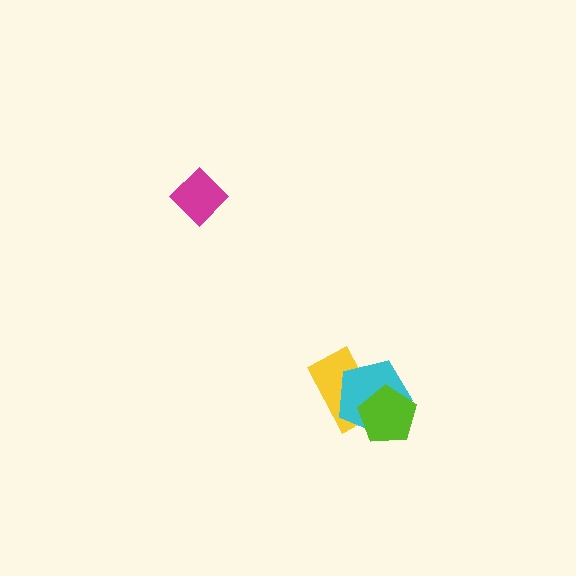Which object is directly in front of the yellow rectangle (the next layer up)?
The cyan pentagon is directly in front of the yellow rectangle.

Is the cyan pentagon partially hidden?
Yes, it is partially covered by another shape.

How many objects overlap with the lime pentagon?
2 objects overlap with the lime pentagon.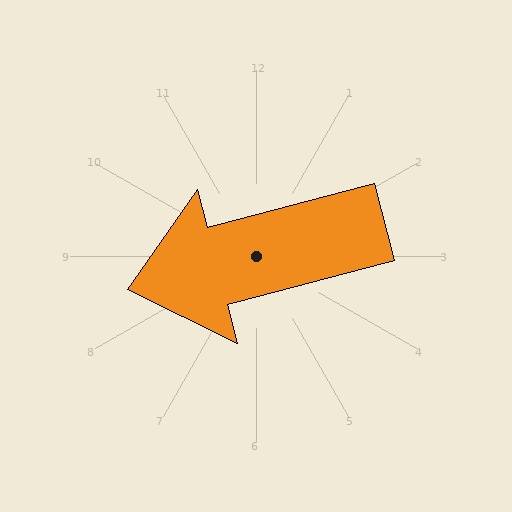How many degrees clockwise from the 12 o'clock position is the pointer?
Approximately 255 degrees.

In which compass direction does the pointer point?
West.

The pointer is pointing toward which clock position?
Roughly 9 o'clock.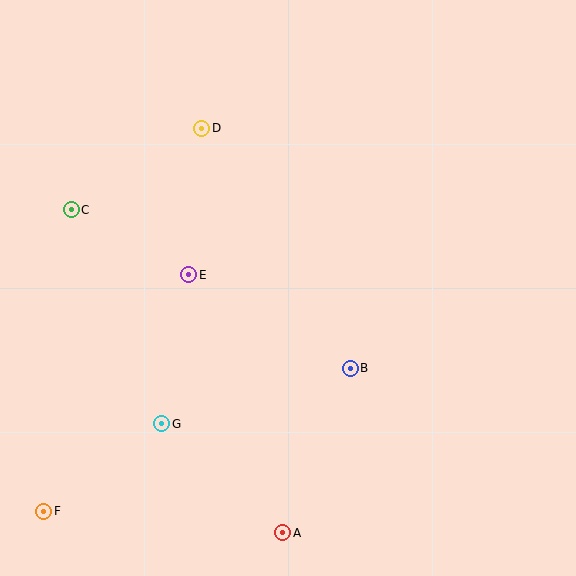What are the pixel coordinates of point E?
Point E is at (189, 275).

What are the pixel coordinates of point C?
Point C is at (71, 210).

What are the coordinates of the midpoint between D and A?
The midpoint between D and A is at (242, 330).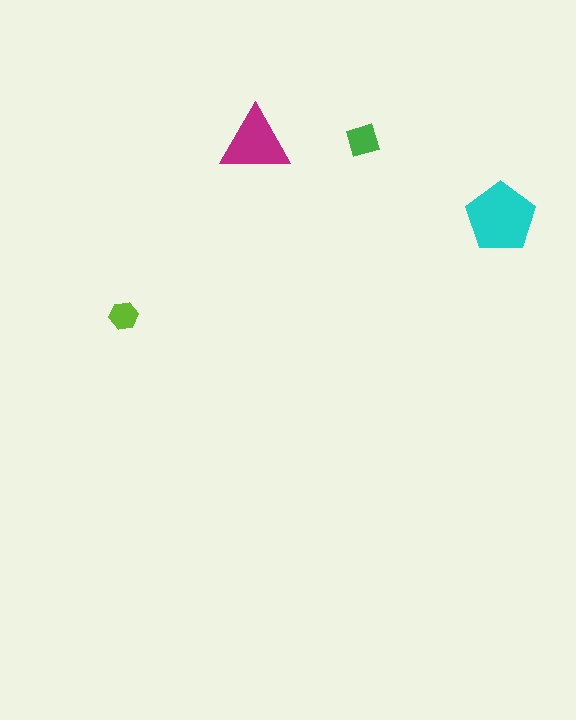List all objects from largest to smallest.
The cyan pentagon, the magenta triangle, the green diamond, the lime hexagon.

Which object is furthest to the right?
The cyan pentagon is rightmost.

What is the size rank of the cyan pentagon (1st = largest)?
1st.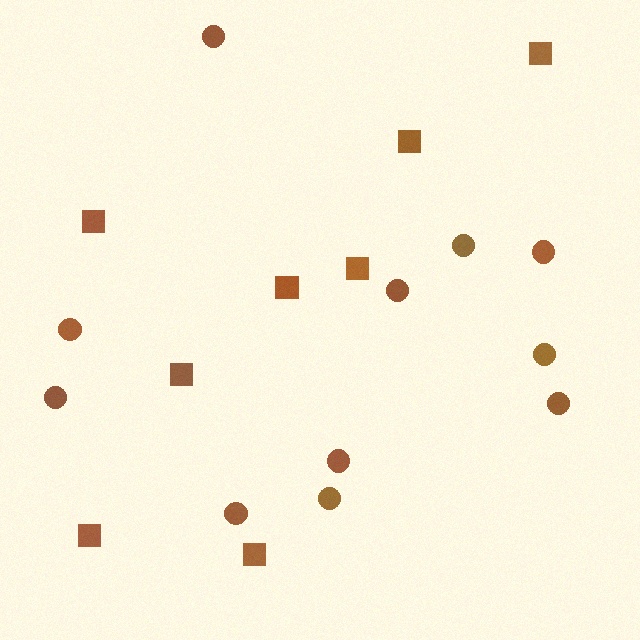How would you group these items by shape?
There are 2 groups: one group of squares (8) and one group of circles (11).